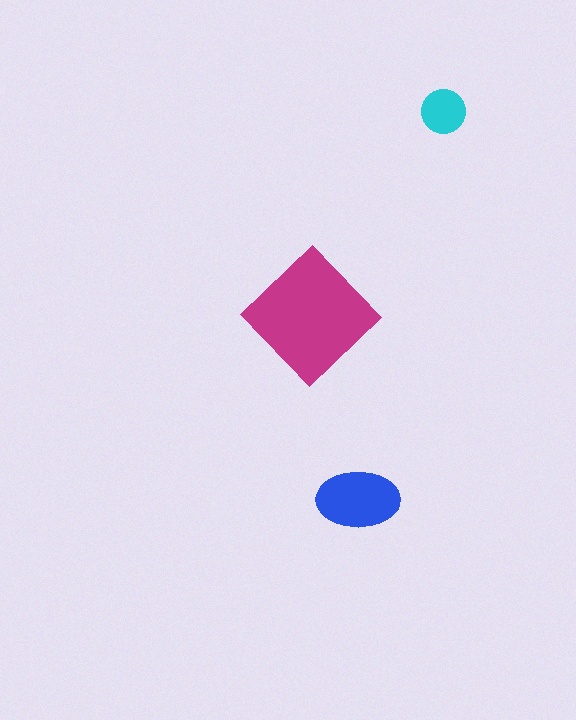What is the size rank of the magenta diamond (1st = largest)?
1st.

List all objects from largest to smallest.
The magenta diamond, the blue ellipse, the cyan circle.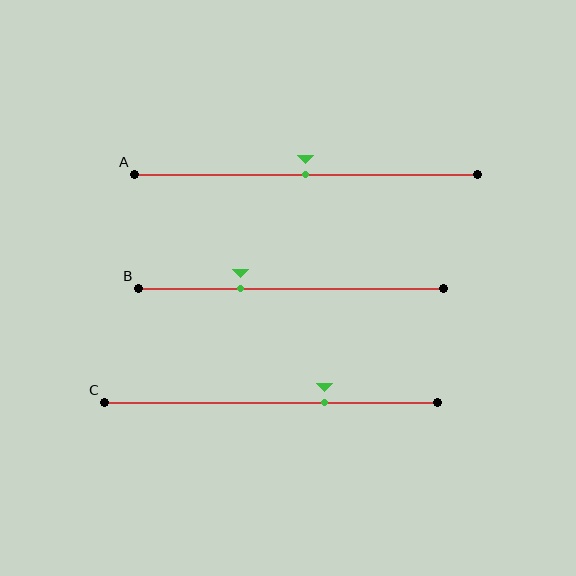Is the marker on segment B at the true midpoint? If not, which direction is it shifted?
No, the marker on segment B is shifted to the left by about 16% of the segment length.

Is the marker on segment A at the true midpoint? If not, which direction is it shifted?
Yes, the marker on segment A is at the true midpoint.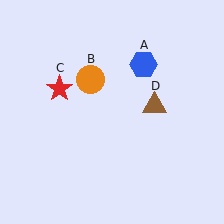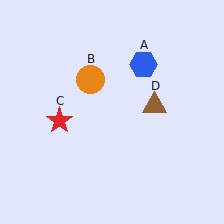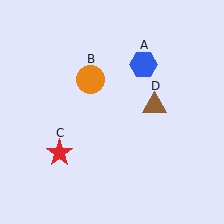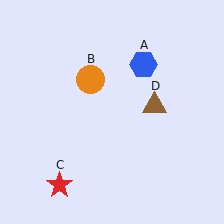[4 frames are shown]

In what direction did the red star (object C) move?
The red star (object C) moved down.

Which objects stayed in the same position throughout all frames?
Blue hexagon (object A) and orange circle (object B) and brown triangle (object D) remained stationary.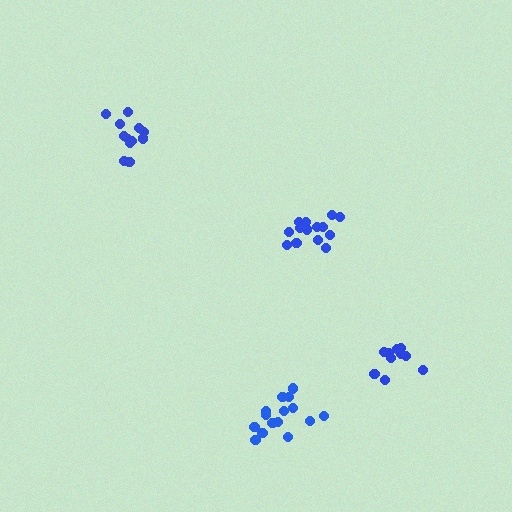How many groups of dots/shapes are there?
There are 4 groups.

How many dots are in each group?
Group 1: 14 dots, Group 2: 12 dots, Group 3: 16 dots, Group 4: 10 dots (52 total).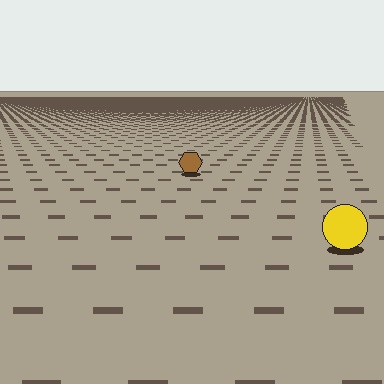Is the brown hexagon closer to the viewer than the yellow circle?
No. The yellow circle is closer — you can tell from the texture gradient: the ground texture is coarser near it.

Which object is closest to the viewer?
The yellow circle is closest. The texture marks near it are larger and more spread out.